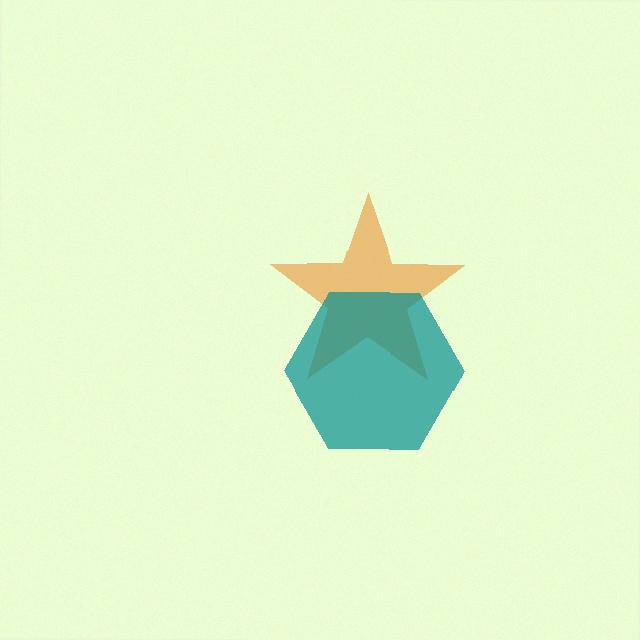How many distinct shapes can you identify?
There are 2 distinct shapes: an orange star, a teal hexagon.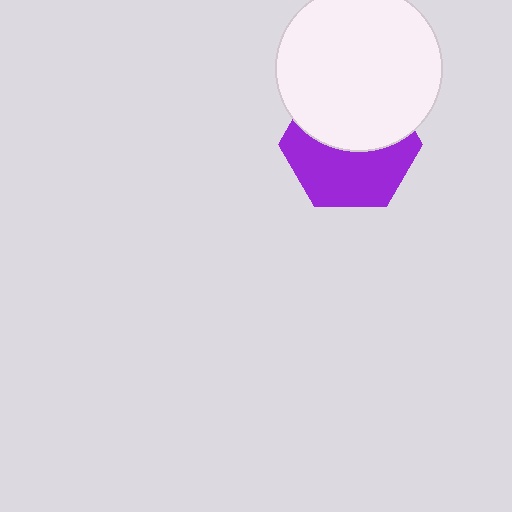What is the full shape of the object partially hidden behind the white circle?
The partially hidden object is a purple hexagon.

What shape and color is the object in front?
The object in front is a white circle.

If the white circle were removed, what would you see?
You would see the complete purple hexagon.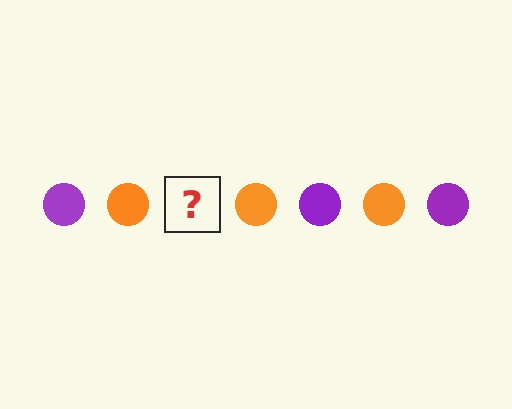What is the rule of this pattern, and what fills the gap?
The rule is that the pattern cycles through purple, orange circles. The gap should be filled with a purple circle.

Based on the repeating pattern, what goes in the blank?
The blank should be a purple circle.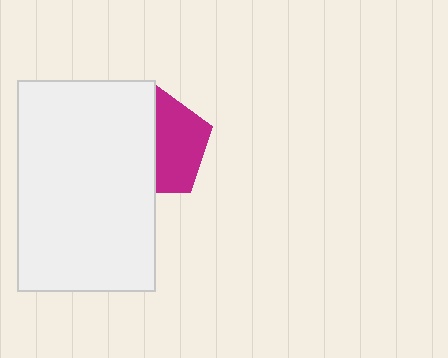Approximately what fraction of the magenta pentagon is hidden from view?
Roughly 49% of the magenta pentagon is hidden behind the white rectangle.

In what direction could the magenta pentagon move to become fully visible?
The magenta pentagon could move right. That would shift it out from behind the white rectangle entirely.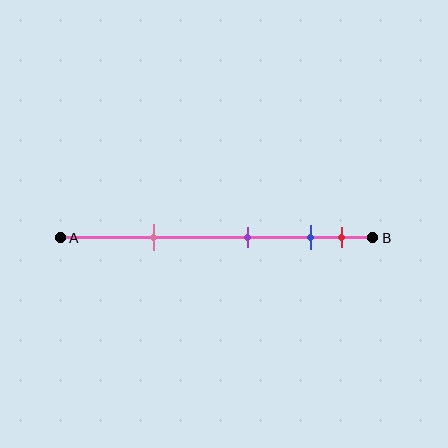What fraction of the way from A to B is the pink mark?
The pink mark is approximately 30% (0.3) of the way from A to B.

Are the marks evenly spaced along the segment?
No, the marks are not evenly spaced.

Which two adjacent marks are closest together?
The blue and red marks are the closest adjacent pair.